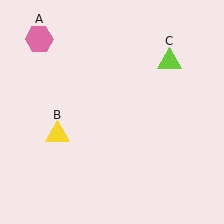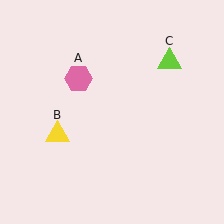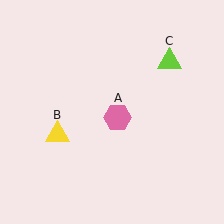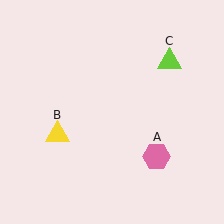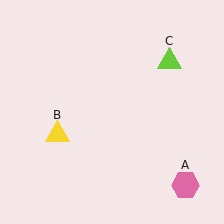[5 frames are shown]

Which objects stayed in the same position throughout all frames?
Yellow triangle (object B) and lime triangle (object C) remained stationary.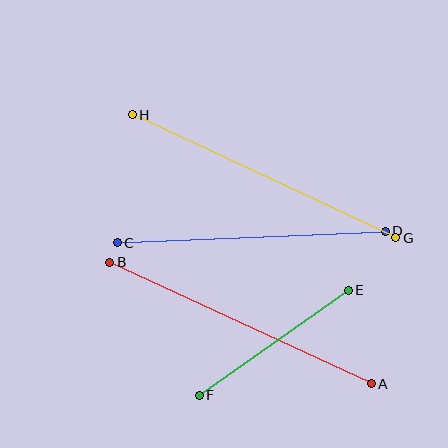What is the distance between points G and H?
The distance is approximately 291 pixels.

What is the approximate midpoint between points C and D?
The midpoint is at approximately (251, 237) pixels.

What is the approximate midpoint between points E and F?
The midpoint is at approximately (274, 343) pixels.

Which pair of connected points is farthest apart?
Points G and H are farthest apart.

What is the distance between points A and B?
The distance is approximately 288 pixels.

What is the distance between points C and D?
The distance is approximately 268 pixels.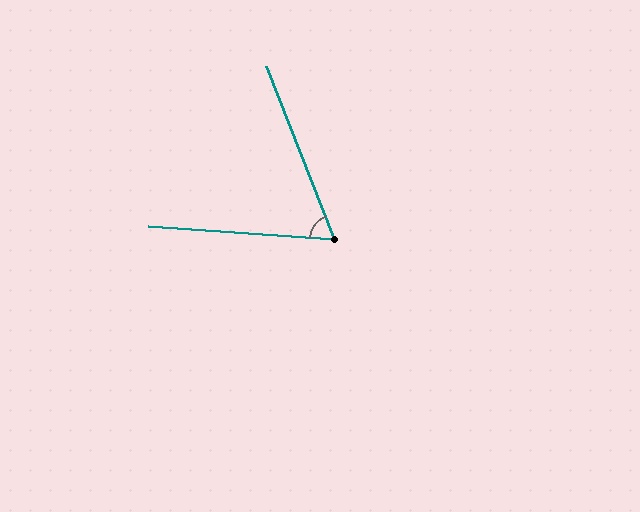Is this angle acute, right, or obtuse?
It is acute.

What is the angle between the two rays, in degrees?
Approximately 65 degrees.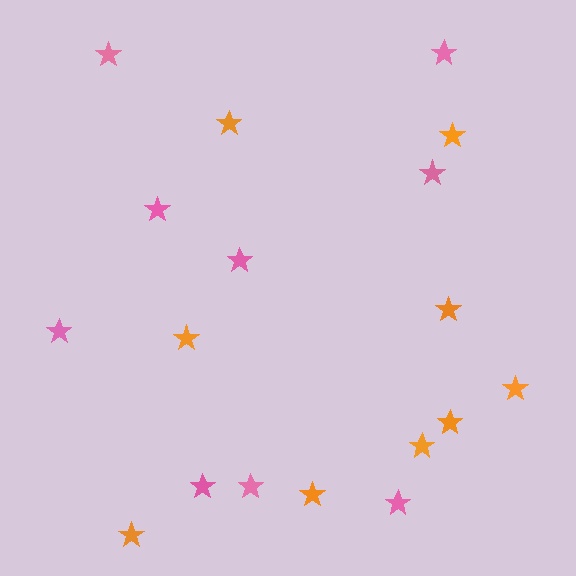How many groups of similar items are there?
There are 2 groups: one group of orange stars (9) and one group of pink stars (9).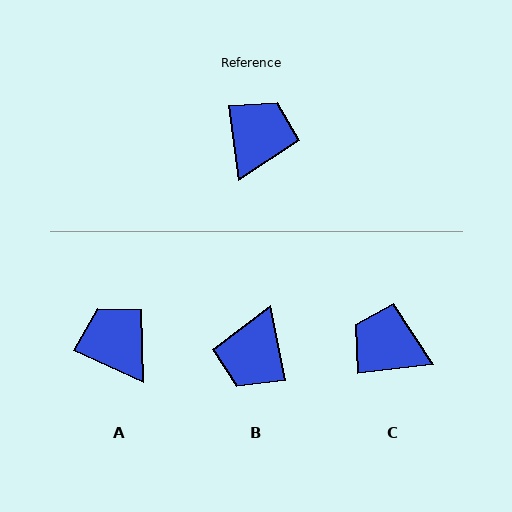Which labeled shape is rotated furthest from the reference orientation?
B, about 177 degrees away.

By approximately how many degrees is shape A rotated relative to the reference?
Approximately 58 degrees counter-clockwise.